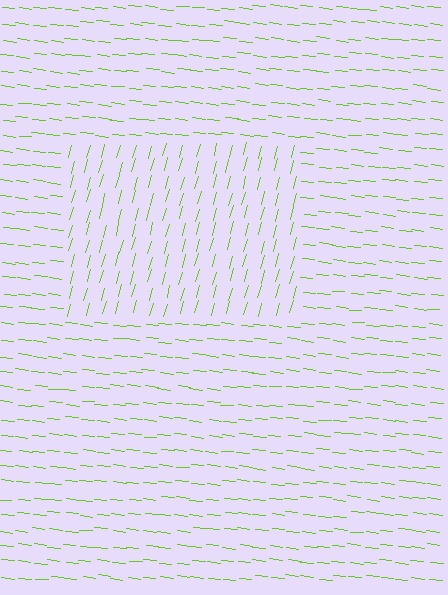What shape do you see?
I see a rectangle.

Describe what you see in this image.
The image is filled with small lime line segments. A rectangle region in the image has lines oriented differently from the surrounding lines, creating a visible texture boundary.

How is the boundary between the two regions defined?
The boundary is defined purely by a change in line orientation (approximately 81 degrees difference). All lines are the same color and thickness.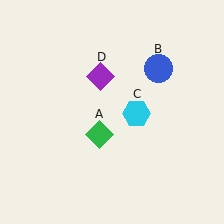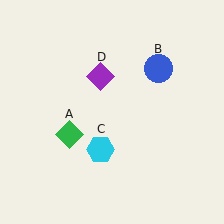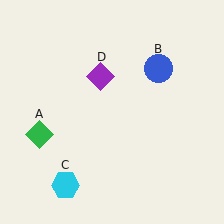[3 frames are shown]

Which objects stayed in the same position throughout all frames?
Blue circle (object B) and purple diamond (object D) remained stationary.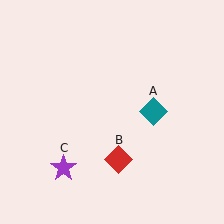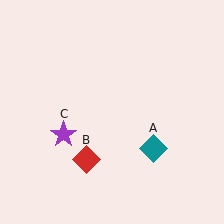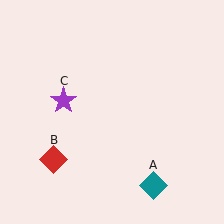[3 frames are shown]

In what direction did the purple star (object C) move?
The purple star (object C) moved up.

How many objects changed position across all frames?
3 objects changed position: teal diamond (object A), red diamond (object B), purple star (object C).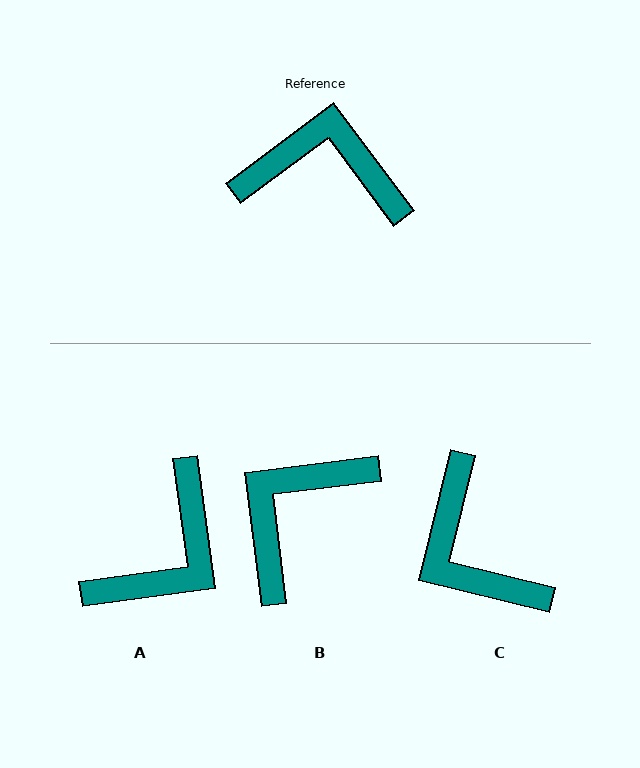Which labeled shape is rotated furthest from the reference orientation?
C, about 130 degrees away.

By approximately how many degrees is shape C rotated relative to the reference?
Approximately 130 degrees counter-clockwise.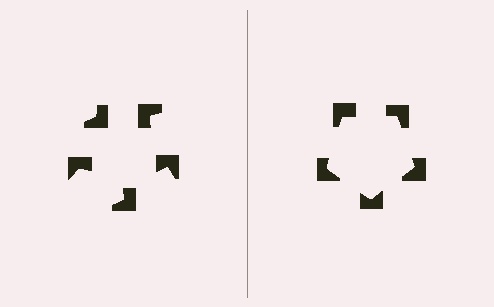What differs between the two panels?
The notched squares are positioned identically on both sides; only the wedge orientations differ. On the right they align to a pentagon; on the left they are misaligned.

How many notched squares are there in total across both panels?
10 — 5 on each side.